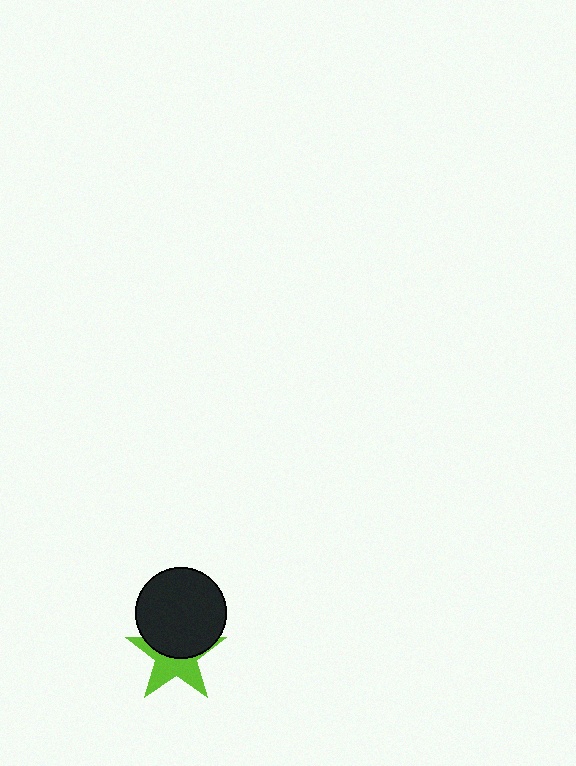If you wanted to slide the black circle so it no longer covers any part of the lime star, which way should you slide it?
Slide it up — that is the most direct way to separate the two shapes.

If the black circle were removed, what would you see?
You would see the complete lime star.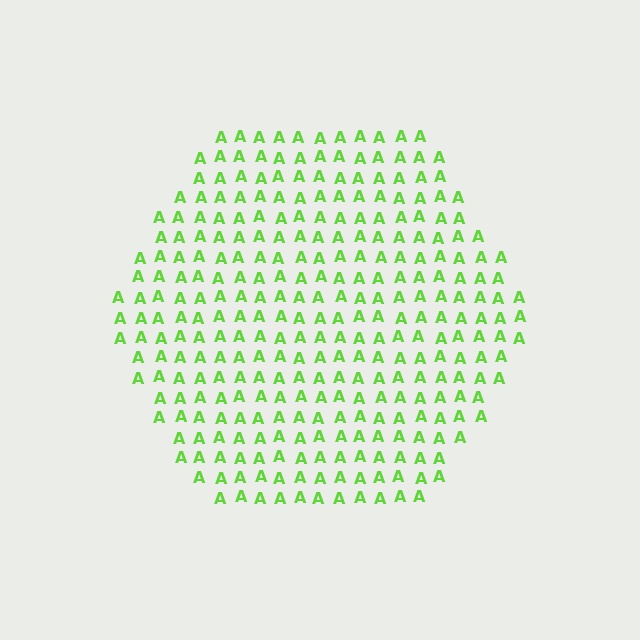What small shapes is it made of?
It is made of small letter A's.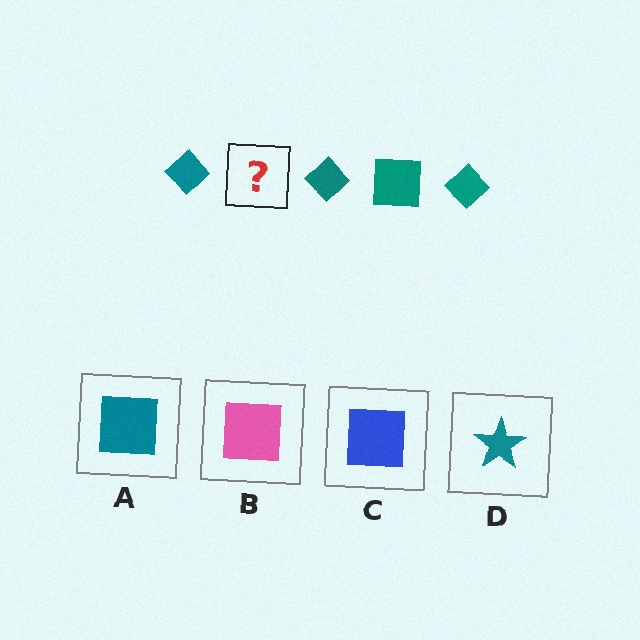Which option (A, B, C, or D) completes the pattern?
A.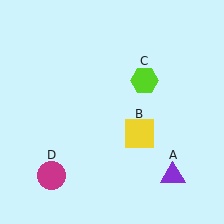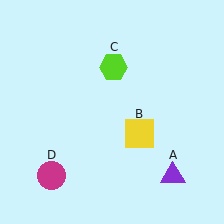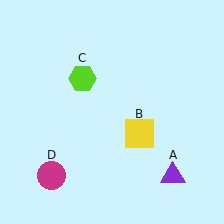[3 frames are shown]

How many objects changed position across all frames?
1 object changed position: lime hexagon (object C).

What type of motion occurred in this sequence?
The lime hexagon (object C) rotated counterclockwise around the center of the scene.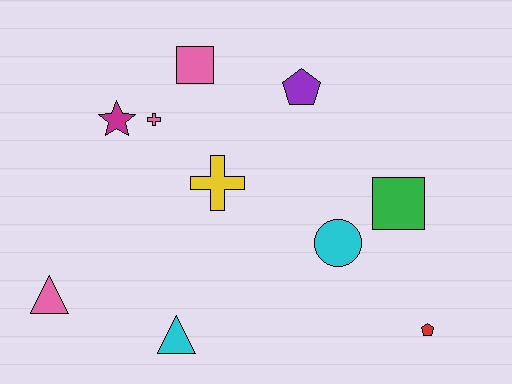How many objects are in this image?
There are 10 objects.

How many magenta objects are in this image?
There is 1 magenta object.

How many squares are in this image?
There are 2 squares.